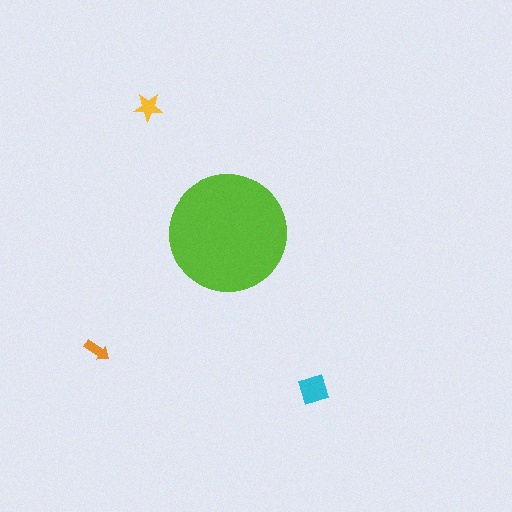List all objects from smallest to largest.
The orange arrow, the yellow star, the cyan diamond, the lime circle.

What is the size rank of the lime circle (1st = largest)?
1st.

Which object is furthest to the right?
The cyan diamond is rightmost.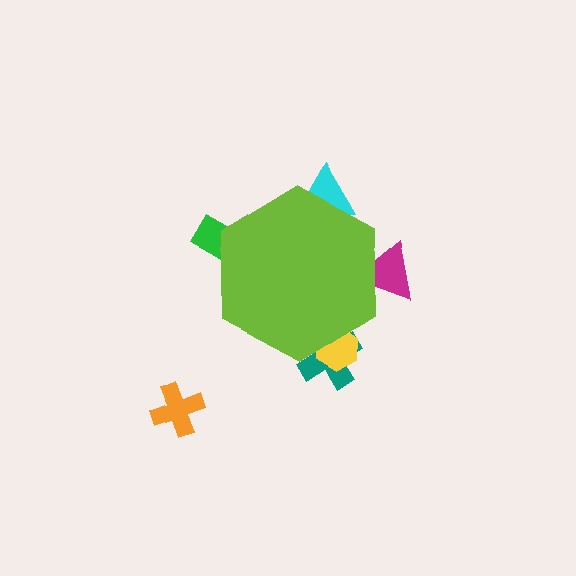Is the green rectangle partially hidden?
Yes, the green rectangle is partially hidden behind the lime hexagon.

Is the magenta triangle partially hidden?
Yes, the magenta triangle is partially hidden behind the lime hexagon.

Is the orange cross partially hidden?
No, the orange cross is fully visible.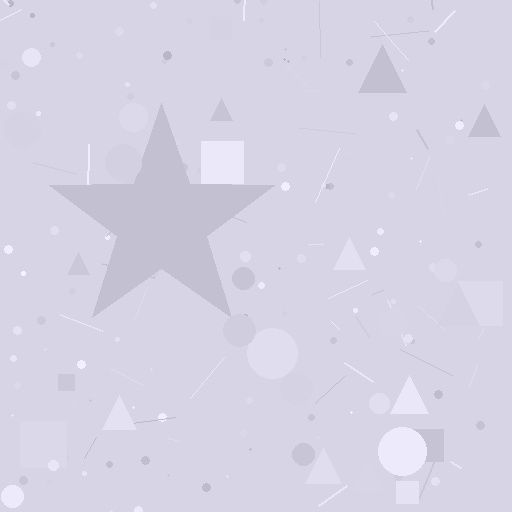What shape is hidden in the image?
A star is hidden in the image.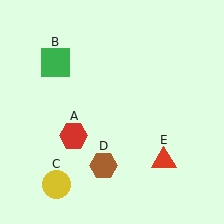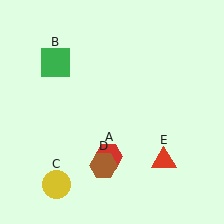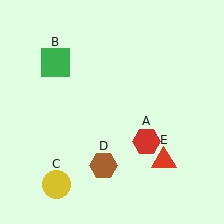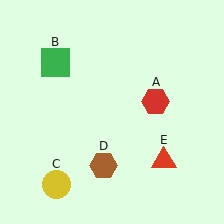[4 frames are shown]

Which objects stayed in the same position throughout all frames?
Green square (object B) and yellow circle (object C) and brown hexagon (object D) and red triangle (object E) remained stationary.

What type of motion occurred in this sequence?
The red hexagon (object A) rotated counterclockwise around the center of the scene.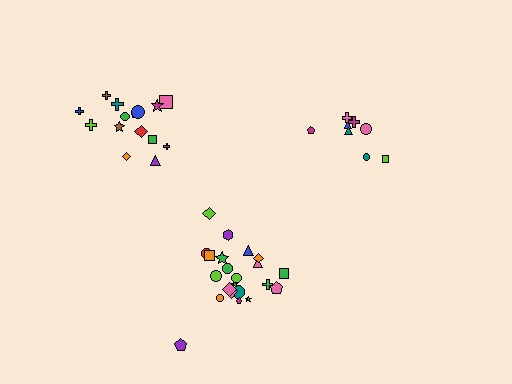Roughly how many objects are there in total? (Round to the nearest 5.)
Roughly 45 objects in total.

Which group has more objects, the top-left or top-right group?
The top-left group.